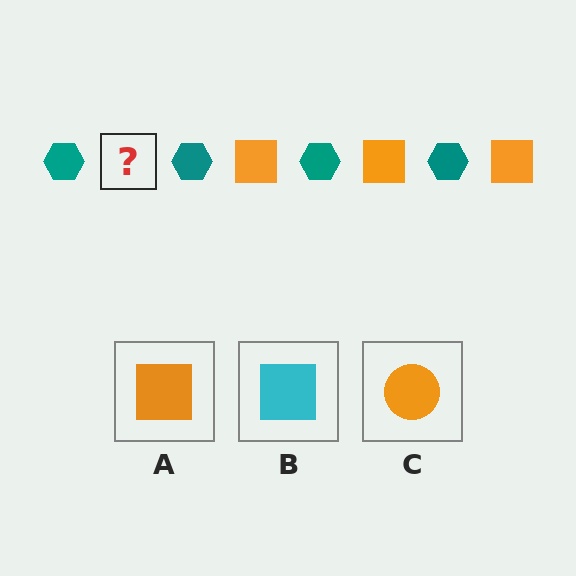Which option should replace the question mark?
Option A.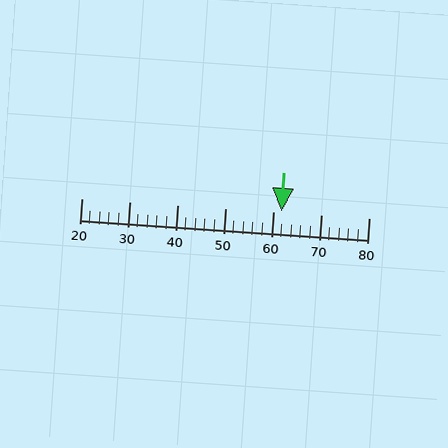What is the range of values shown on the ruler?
The ruler shows values from 20 to 80.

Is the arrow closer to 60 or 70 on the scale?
The arrow is closer to 60.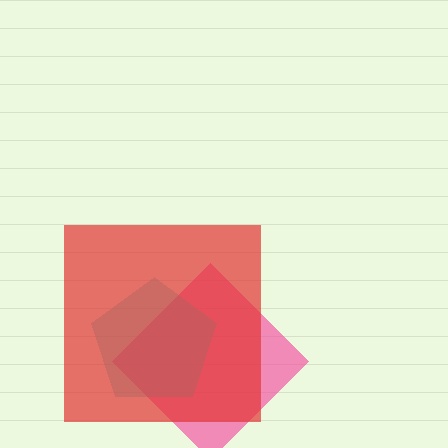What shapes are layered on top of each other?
The layered shapes are: a pink diamond, a cyan pentagon, a red square.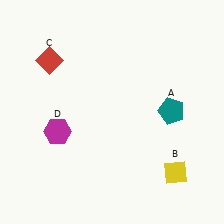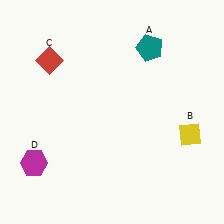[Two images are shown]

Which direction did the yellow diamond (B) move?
The yellow diamond (B) moved up.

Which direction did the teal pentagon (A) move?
The teal pentagon (A) moved up.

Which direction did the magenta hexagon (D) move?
The magenta hexagon (D) moved down.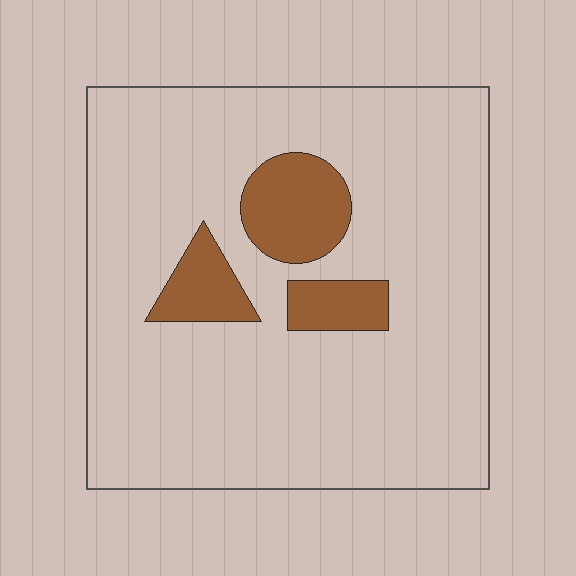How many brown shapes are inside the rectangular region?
3.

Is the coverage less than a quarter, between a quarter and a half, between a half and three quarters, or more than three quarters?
Less than a quarter.